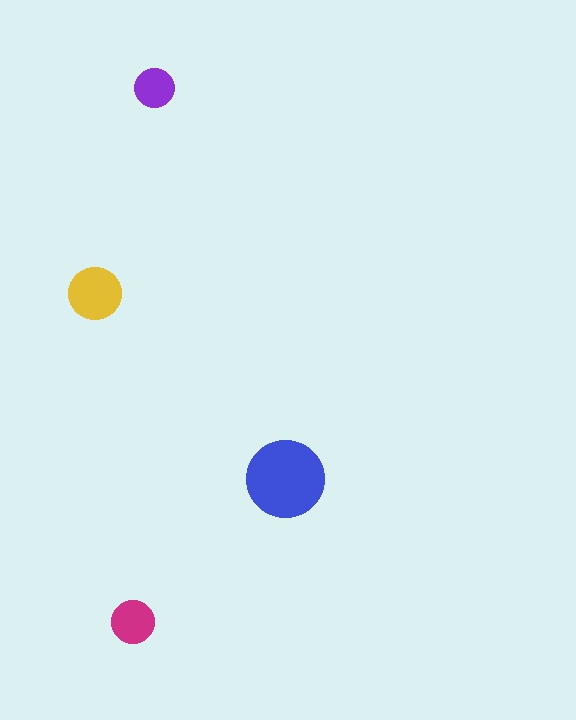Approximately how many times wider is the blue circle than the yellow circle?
About 1.5 times wider.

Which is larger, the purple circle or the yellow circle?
The yellow one.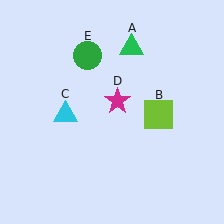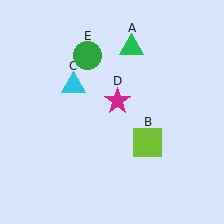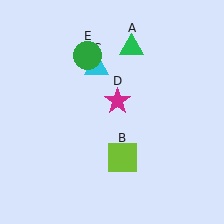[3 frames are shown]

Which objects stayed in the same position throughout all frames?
Green triangle (object A) and magenta star (object D) and green circle (object E) remained stationary.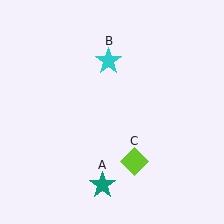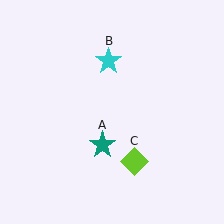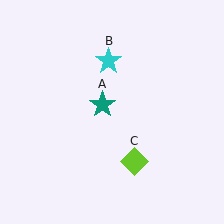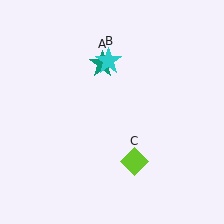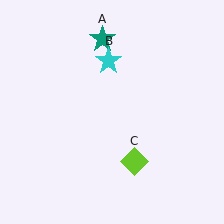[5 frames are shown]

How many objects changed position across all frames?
1 object changed position: teal star (object A).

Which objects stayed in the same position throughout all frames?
Cyan star (object B) and lime diamond (object C) remained stationary.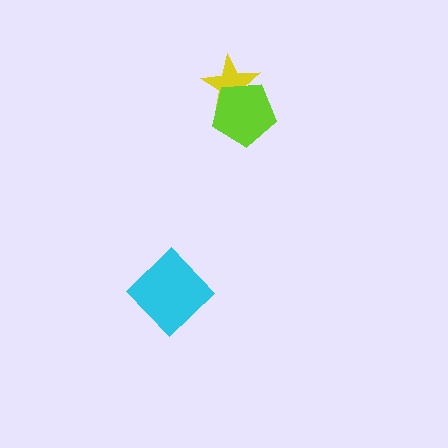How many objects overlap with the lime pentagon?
1 object overlaps with the lime pentagon.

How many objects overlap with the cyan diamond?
0 objects overlap with the cyan diamond.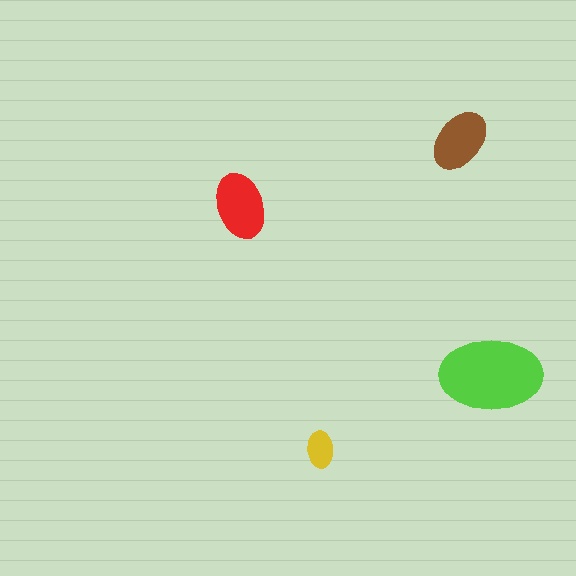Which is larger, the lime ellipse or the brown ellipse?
The lime one.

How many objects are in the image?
There are 4 objects in the image.